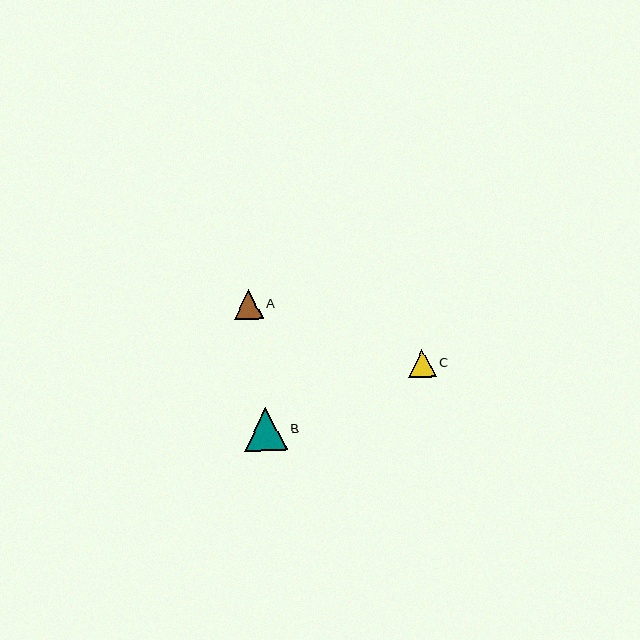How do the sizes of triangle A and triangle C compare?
Triangle A and triangle C are approximately the same size.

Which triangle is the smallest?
Triangle C is the smallest with a size of approximately 27 pixels.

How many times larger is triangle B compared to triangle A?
Triangle B is approximately 1.5 times the size of triangle A.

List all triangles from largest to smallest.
From largest to smallest: B, A, C.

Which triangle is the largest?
Triangle B is the largest with a size of approximately 43 pixels.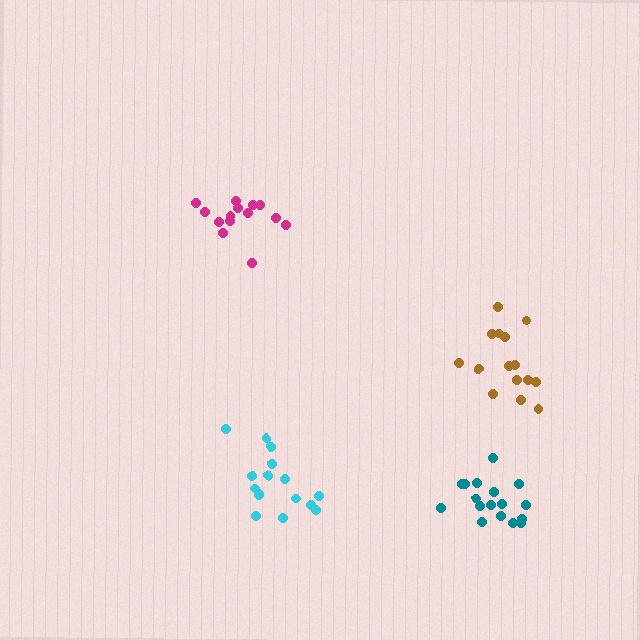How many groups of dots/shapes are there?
There are 4 groups.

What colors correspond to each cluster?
The clusters are colored: cyan, magenta, teal, brown.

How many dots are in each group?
Group 1: 16 dots, Group 2: 14 dots, Group 3: 17 dots, Group 4: 15 dots (62 total).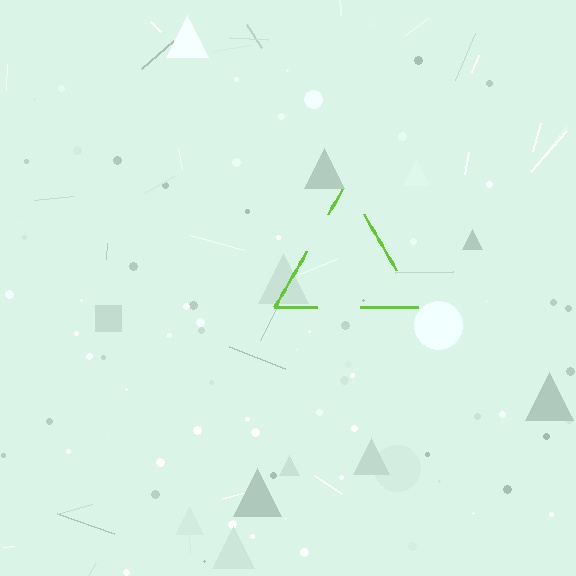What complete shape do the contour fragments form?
The contour fragments form a triangle.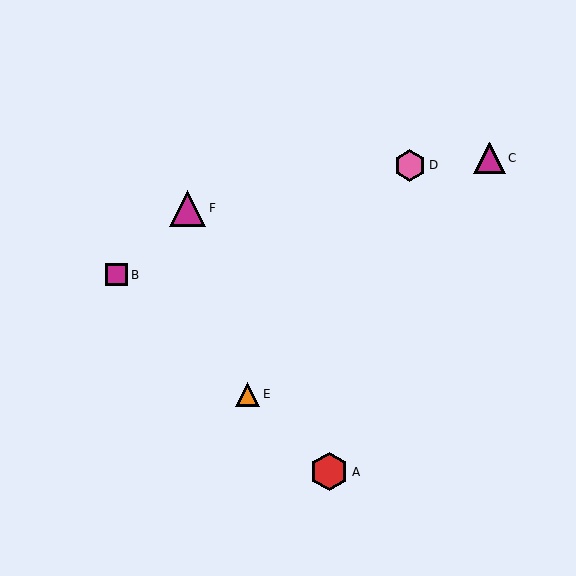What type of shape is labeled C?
Shape C is a magenta triangle.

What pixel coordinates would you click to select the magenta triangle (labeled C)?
Click at (489, 158) to select the magenta triangle C.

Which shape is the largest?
The red hexagon (labeled A) is the largest.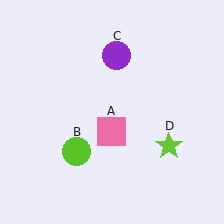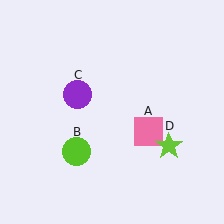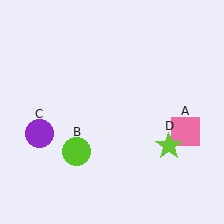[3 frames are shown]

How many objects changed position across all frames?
2 objects changed position: pink square (object A), purple circle (object C).